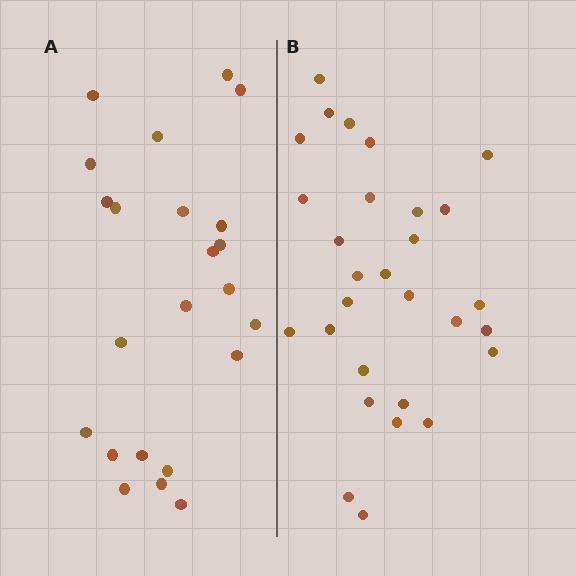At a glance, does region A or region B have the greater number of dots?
Region B (the right region) has more dots.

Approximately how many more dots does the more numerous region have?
Region B has about 6 more dots than region A.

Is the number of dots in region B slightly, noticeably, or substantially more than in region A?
Region B has noticeably more, but not dramatically so. The ratio is roughly 1.3 to 1.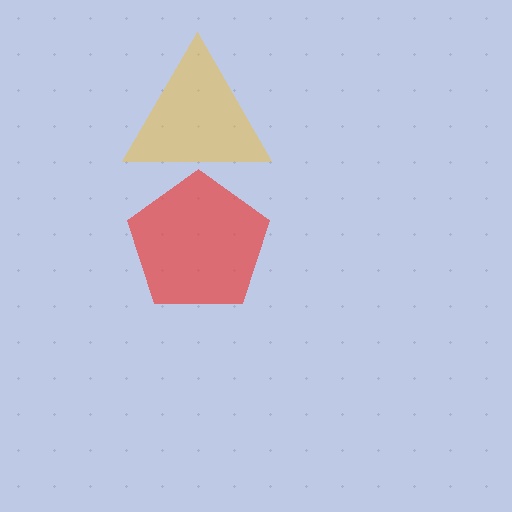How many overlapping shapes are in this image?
There are 2 overlapping shapes in the image.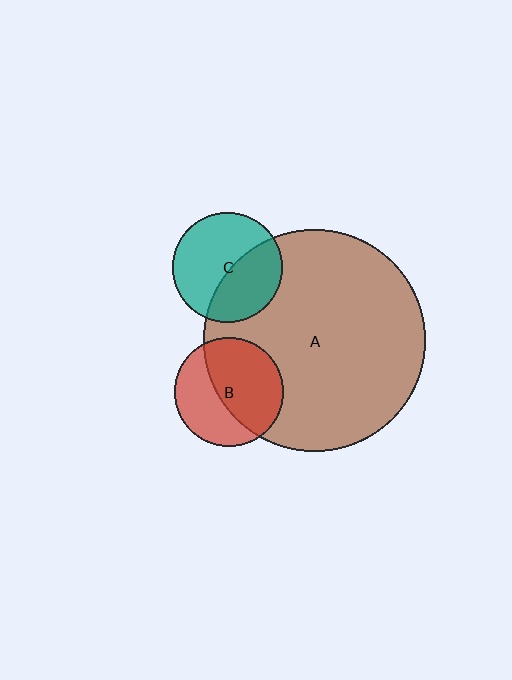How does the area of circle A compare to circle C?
Approximately 4.1 times.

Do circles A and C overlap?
Yes.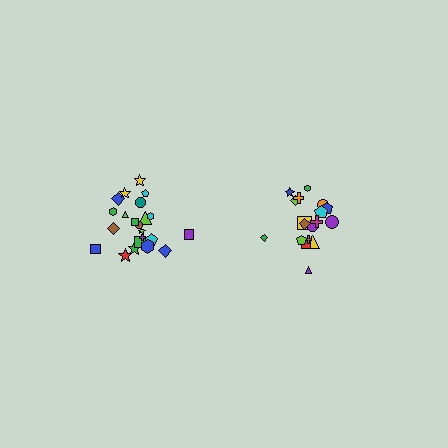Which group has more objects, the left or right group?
The left group.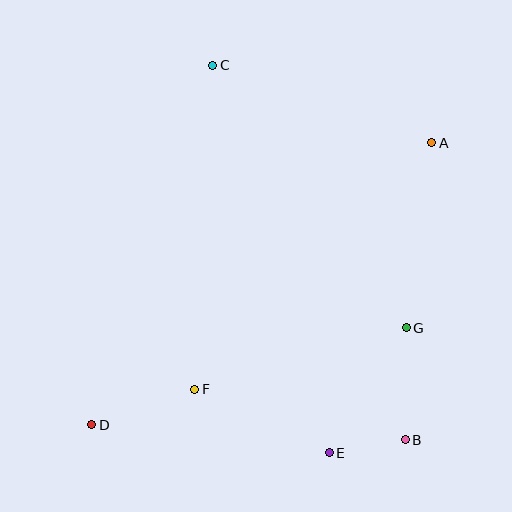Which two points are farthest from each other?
Points A and D are farthest from each other.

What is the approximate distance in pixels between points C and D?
The distance between C and D is approximately 379 pixels.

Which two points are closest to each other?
Points B and E are closest to each other.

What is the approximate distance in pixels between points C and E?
The distance between C and E is approximately 405 pixels.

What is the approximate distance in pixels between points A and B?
The distance between A and B is approximately 298 pixels.